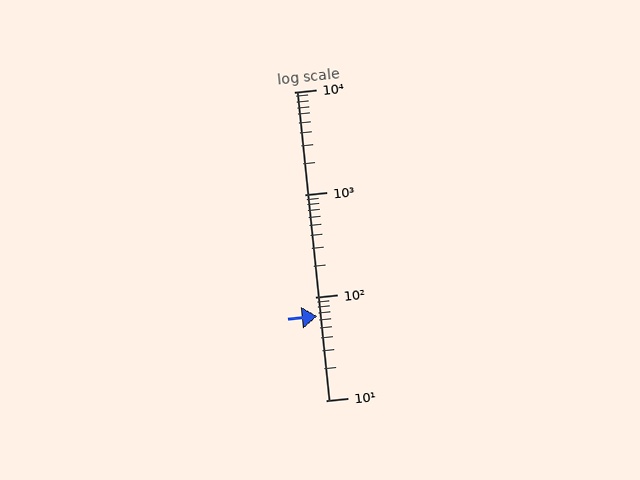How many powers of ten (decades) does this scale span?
The scale spans 3 decades, from 10 to 10000.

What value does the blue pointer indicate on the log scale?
The pointer indicates approximately 65.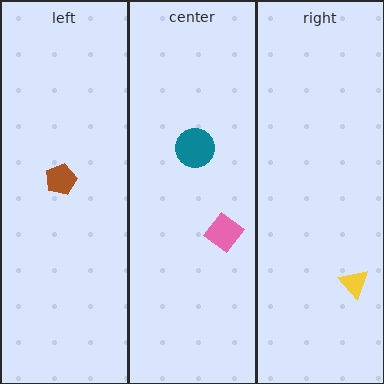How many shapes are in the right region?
1.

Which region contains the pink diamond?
The center region.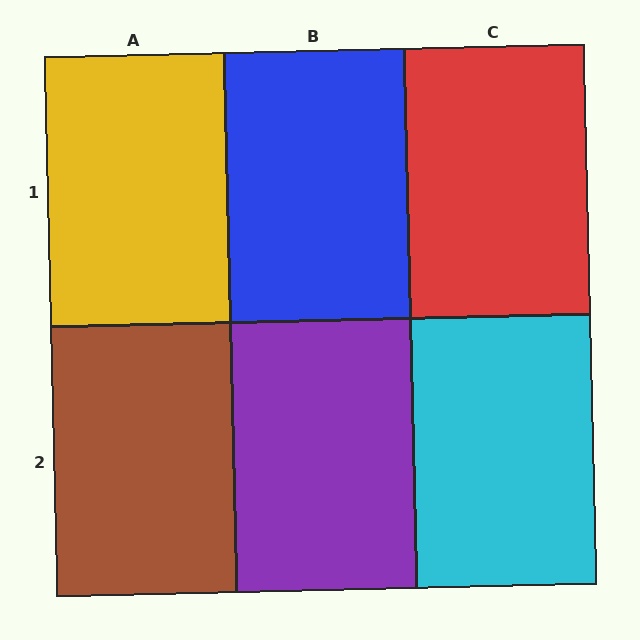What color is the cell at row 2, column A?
Brown.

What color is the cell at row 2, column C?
Cyan.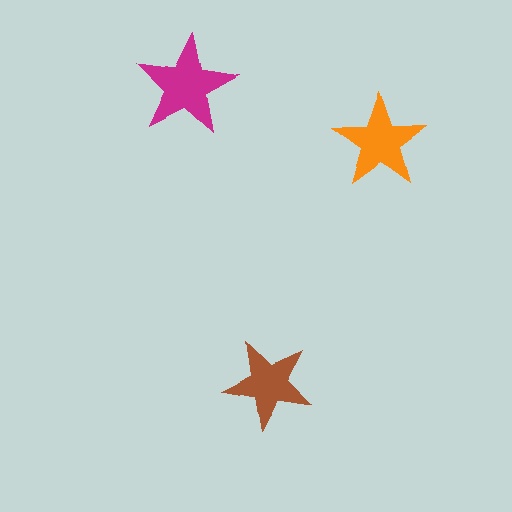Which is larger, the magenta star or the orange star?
The magenta one.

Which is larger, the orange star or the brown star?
The orange one.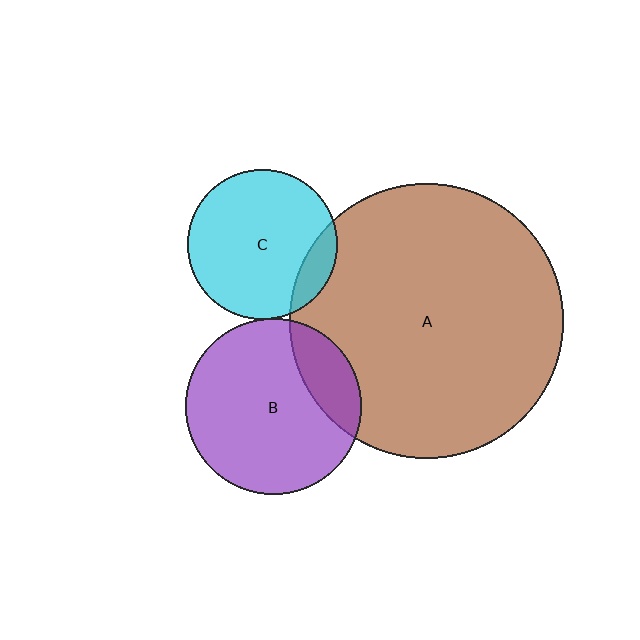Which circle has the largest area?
Circle A (brown).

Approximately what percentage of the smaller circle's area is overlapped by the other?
Approximately 10%.